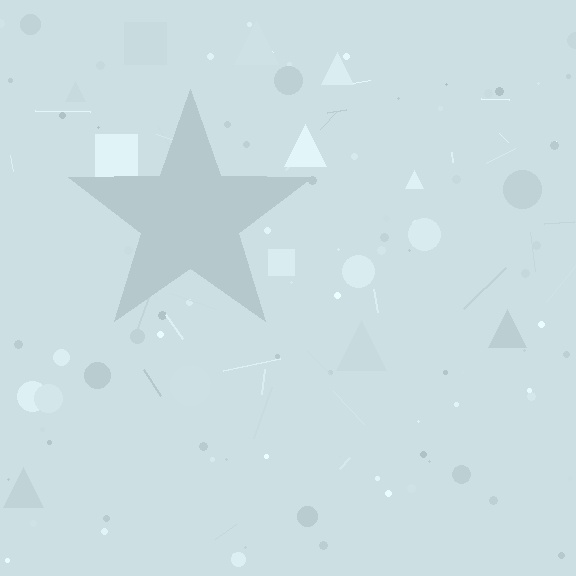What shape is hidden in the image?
A star is hidden in the image.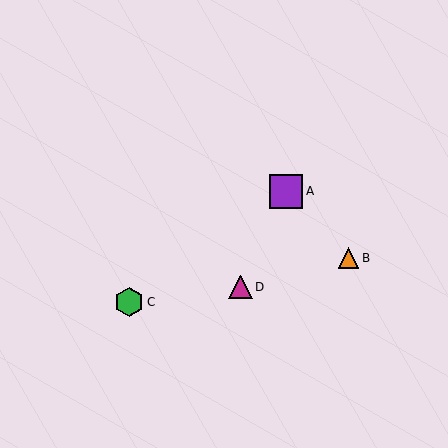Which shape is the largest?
The purple square (labeled A) is the largest.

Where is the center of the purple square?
The center of the purple square is at (286, 192).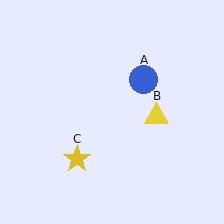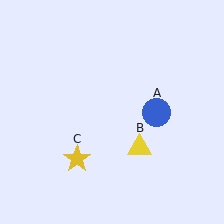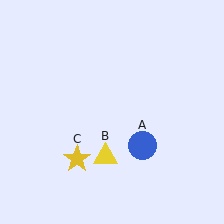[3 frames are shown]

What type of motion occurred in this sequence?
The blue circle (object A), yellow triangle (object B) rotated clockwise around the center of the scene.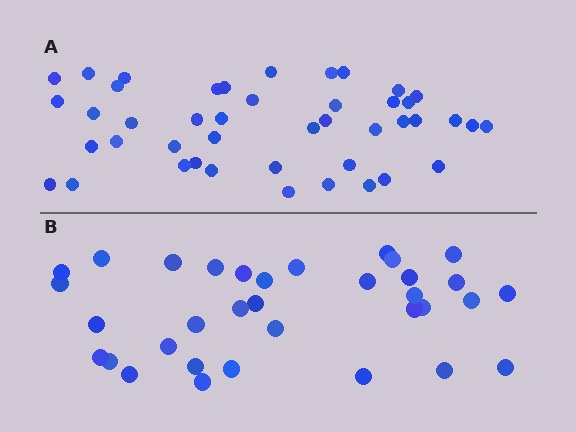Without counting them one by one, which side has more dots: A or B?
Region A (the top region) has more dots.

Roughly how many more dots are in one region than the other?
Region A has roughly 10 or so more dots than region B.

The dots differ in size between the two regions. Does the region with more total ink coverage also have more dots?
No. Region B has more total ink coverage because its dots are larger, but region A actually contains more individual dots. Total area can be misleading — the number of items is what matters here.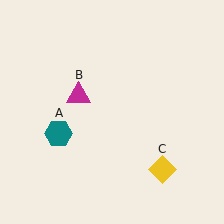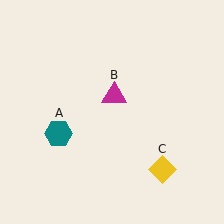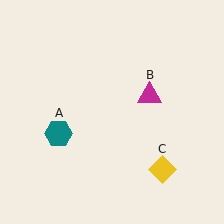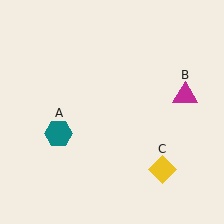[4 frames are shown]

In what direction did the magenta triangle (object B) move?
The magenta triangle (object B) moved right.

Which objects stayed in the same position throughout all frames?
Teal hexagon (object A) and yellow diamond (object C) remained stationary.